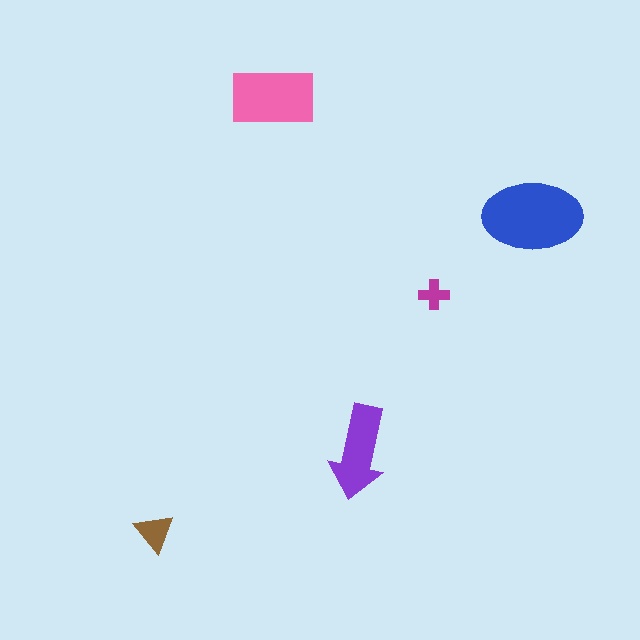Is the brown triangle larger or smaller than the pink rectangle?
Smaller.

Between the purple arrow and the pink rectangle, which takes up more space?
The pink rectangle.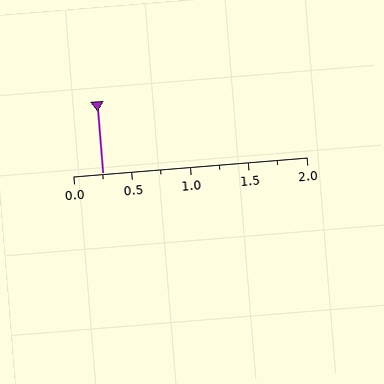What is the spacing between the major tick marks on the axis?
The major ticks are spaced 0.5 apart.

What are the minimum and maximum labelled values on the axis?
The axis runs from 0.0 to 2.0.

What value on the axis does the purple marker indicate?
The marker indicates approximately 0.25.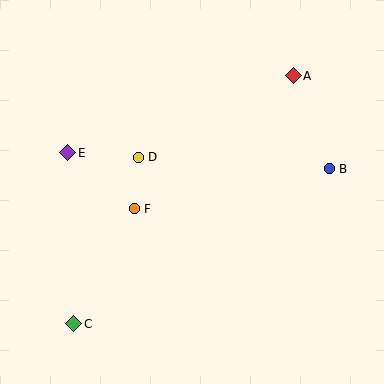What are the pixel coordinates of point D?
Point D is at (138, 157).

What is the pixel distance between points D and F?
The distance between D and F is 52 pixels.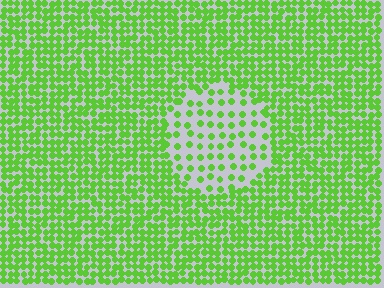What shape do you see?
I see a circle.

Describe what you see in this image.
The image contains small lime elements arranged at two different densities. A circle-shaped region is visible where the elements are less densely packed than the surrounding area.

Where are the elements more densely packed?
The elements are more densely packed outside the circle boundary.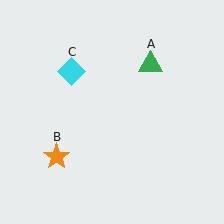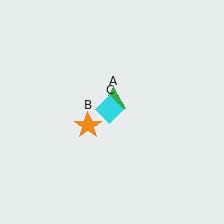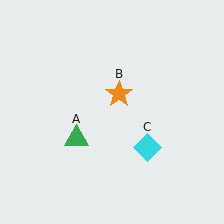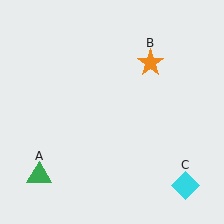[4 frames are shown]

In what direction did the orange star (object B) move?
The orange star (object B) moved up and to the right.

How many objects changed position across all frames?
3 objects changed position: green triangle (object A), orange star (object B), cyan diamond (object C).